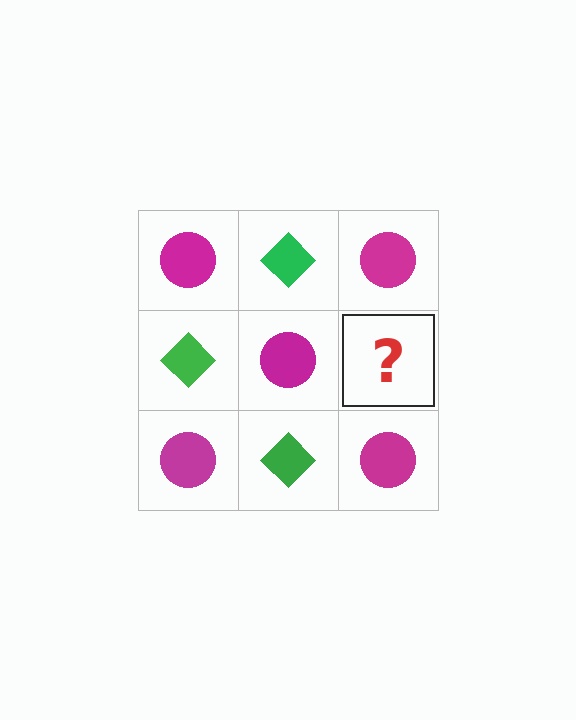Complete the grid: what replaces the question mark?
The question mark should be replaced with a green diamond.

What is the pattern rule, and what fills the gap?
The rule is that it alternates magenta circle and green diamond in a checkerboard pattern. The gap should be filled with a green diamond.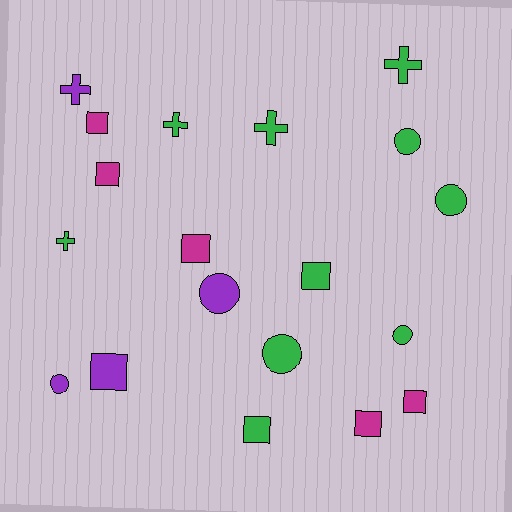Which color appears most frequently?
Green, with 10 objects.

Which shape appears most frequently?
Square, with 8 objects.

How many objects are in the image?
There are 19 objects.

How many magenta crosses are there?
There are no magenta crosses.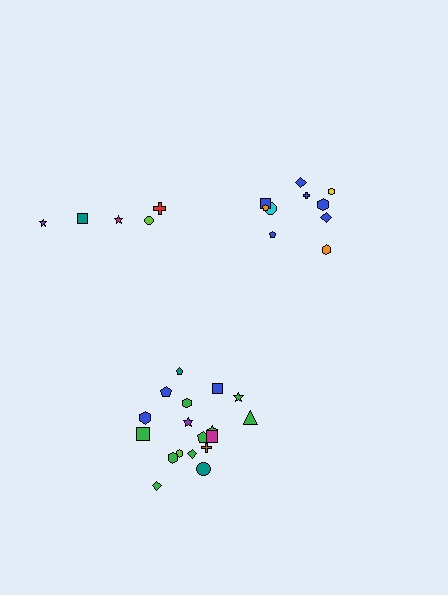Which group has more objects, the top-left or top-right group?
The top-right group.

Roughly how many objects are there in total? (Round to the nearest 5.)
Roughly 35 objects in total.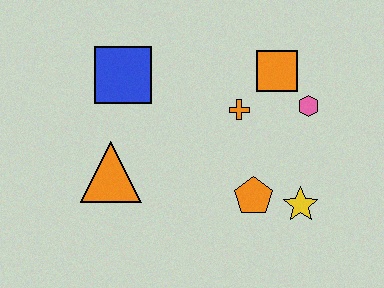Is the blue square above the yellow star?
Yes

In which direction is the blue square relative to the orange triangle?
The blue square is above the orange triangle.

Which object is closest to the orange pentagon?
The yellow star is closest to the orange pentagon.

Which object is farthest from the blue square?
The yellow star is farthest from the blue square.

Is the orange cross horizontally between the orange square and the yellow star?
No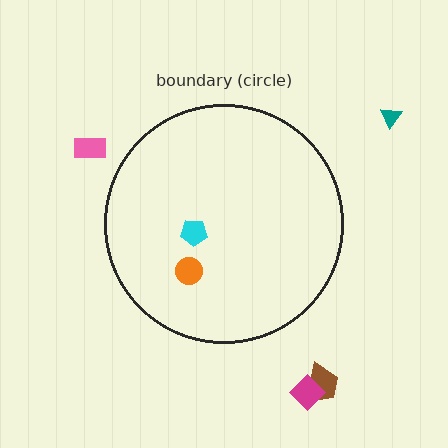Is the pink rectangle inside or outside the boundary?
Outside.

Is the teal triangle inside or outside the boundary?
Outside.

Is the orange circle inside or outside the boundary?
Inside.